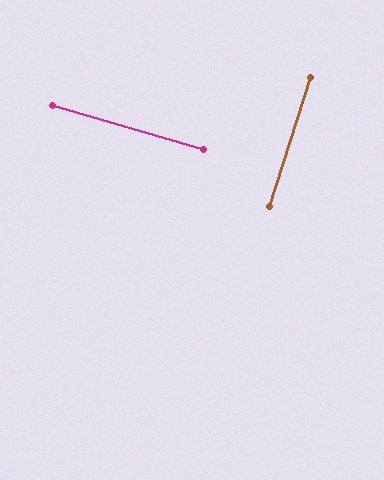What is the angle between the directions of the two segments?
Approximately 88 degrees.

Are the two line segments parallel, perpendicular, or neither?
Perpendicular — they meet at approximately 88°.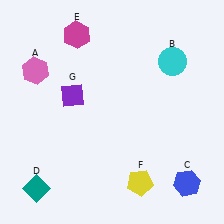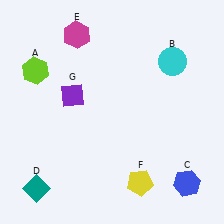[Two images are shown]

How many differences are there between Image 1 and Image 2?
There is 1 difference between the two images.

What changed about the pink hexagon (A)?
In Image 1, A is pink. In Image 2, it changed to lime.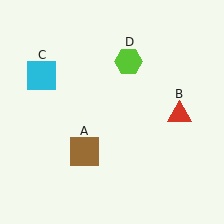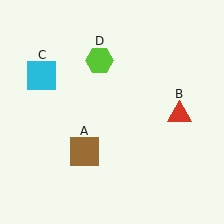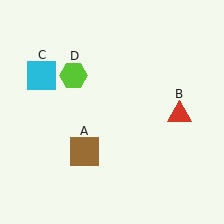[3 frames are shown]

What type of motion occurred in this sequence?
The lime hexagon (object D) rotated counterclockwise around the center of the scene.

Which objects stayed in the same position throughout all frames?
Brown square (object A) and red triangle (object B) and cyan square (object C) remained stationary.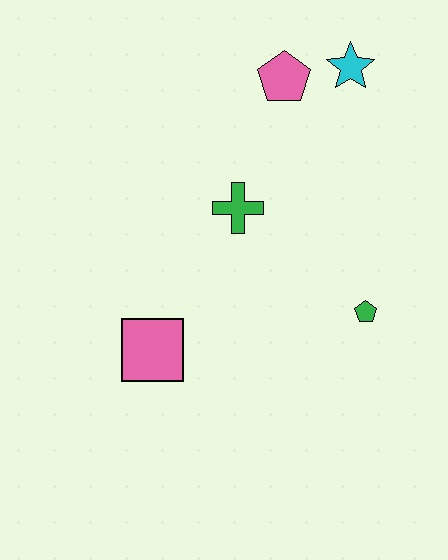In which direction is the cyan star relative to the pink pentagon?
The cyan star is to the right of the pink pentagon.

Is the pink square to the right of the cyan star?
No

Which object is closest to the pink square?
The green cross is closest to the pink square.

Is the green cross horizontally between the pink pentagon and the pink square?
Yes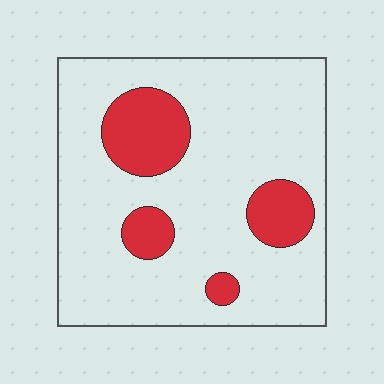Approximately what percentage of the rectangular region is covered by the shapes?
Approximately 20%.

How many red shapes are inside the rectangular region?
4.